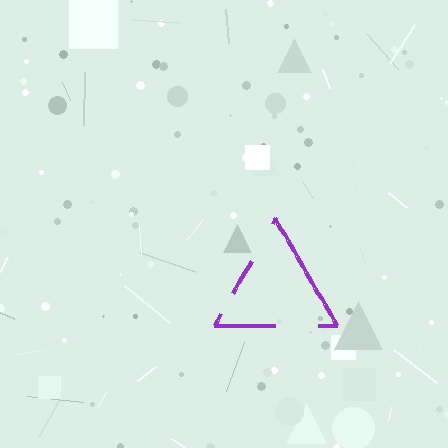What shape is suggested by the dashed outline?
The dashed outline suggests a triangle.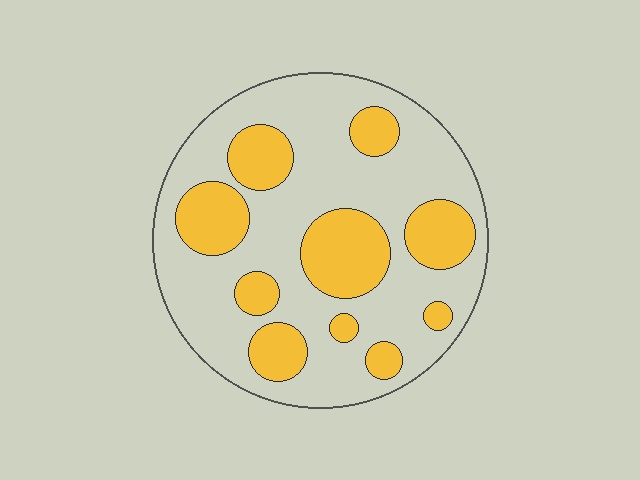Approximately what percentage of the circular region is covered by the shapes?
Approximately 30%.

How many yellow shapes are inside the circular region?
10.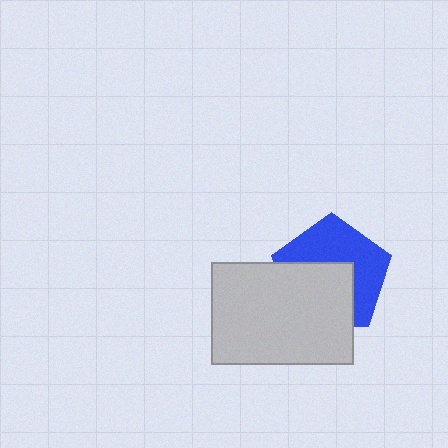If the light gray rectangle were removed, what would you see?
You would see the complete blue pentagon.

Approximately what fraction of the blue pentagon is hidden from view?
Roughly 48% of the blue pentagon is hidden behind the light gray rectangle.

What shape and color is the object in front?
The object in front is a light gray rectangle.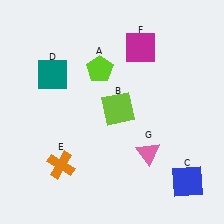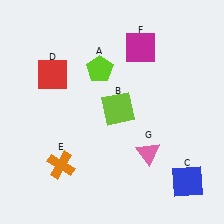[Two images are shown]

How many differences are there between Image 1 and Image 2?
There is 1 difference between the two images.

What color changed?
The square (D) changed from teal in Image 1 to red in Image 2.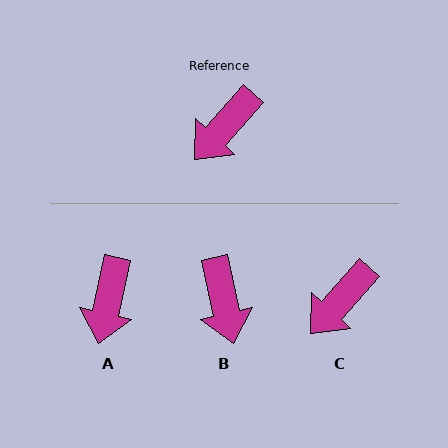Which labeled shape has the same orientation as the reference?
C.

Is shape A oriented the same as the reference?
No, it is off by about 30 degrees.